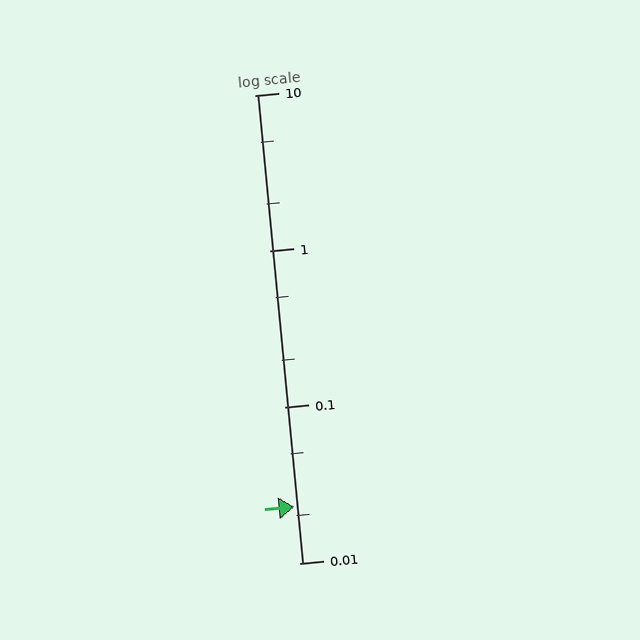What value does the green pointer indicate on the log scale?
The pointer indicates approximately 0.023.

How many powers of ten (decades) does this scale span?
The scale spans 3 decades, from 0.01 to 10.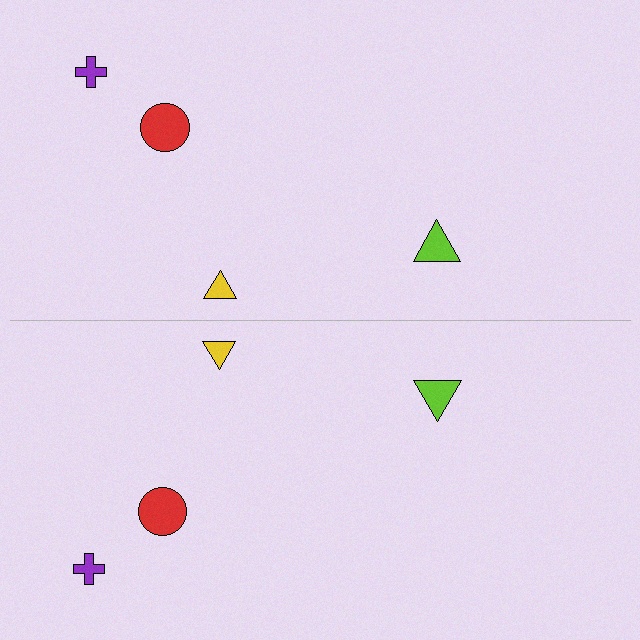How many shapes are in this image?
There are 8 shapes in this image.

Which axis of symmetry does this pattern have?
The pattern has a horizontal axis of symmetry running through the center of the image.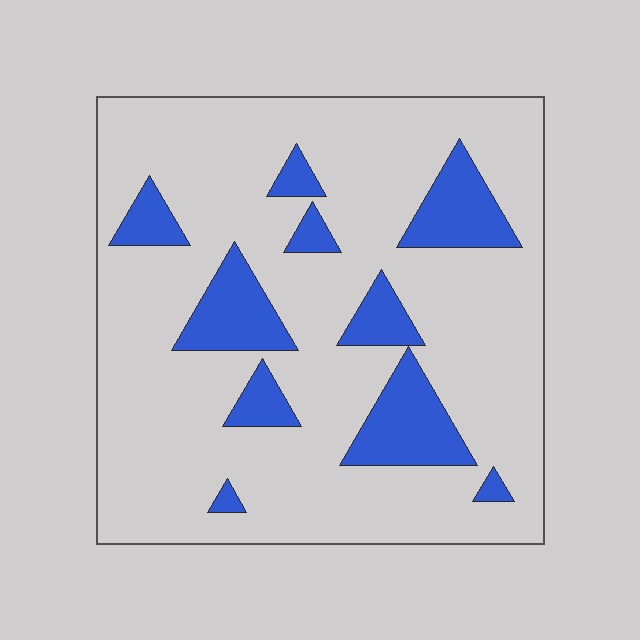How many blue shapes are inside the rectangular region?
10.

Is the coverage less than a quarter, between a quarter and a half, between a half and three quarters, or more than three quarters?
Less than a quarter.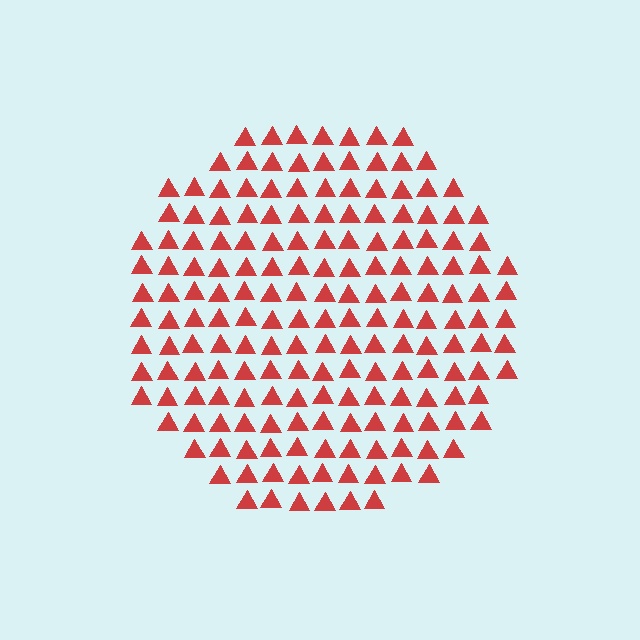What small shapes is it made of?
It is made of small triangles.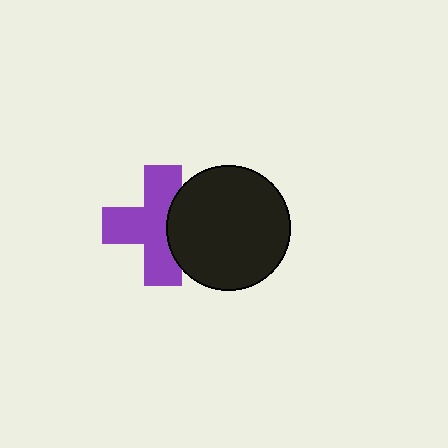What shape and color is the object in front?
The object in front is a black circle.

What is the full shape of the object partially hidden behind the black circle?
The partially hidden object is a purple cross.